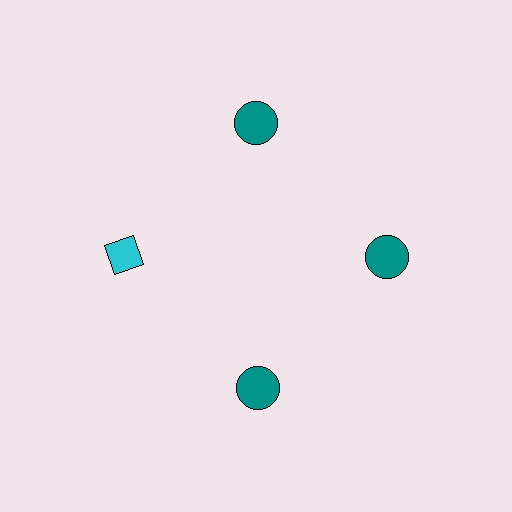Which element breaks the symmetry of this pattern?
The cyan diamond at roughly the 9 o'clock position breaks the symmetry. All other shapes are teal circles.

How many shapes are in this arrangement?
There are 4 shapes arranged in a ring pattern.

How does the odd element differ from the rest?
It differs in both color (cyan instead of teal) and shape (diamond instead of circle).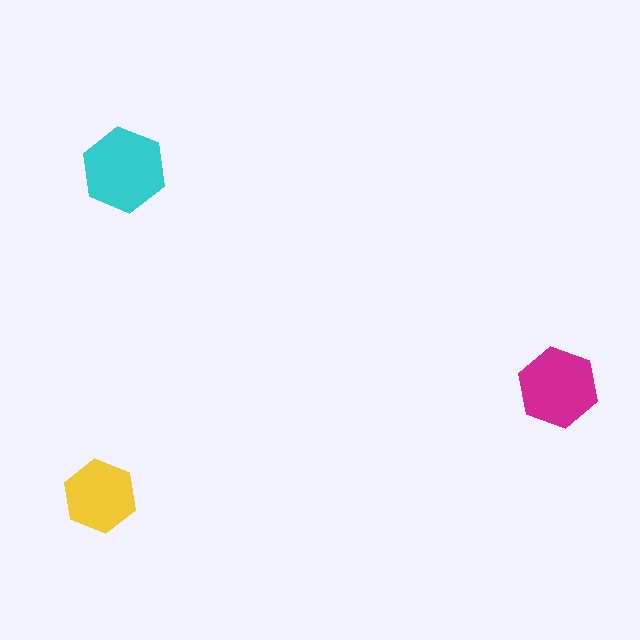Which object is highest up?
The cyan hexagon is topmost.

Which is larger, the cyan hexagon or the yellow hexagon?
The cyan one.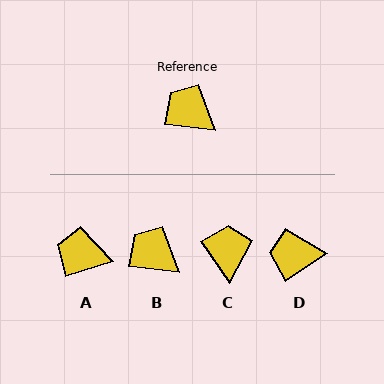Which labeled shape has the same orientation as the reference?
B.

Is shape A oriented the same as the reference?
No, it is off by about 23 degrees.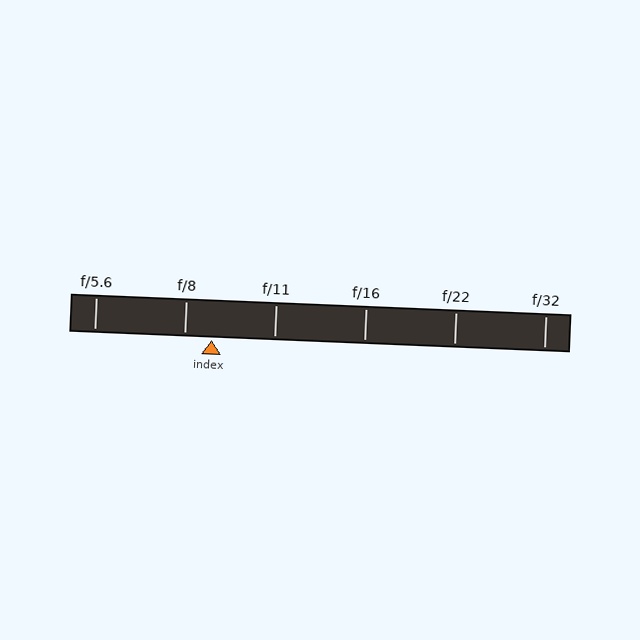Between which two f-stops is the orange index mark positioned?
The index mark is between f/8 and f/11.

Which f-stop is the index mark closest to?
The index mark is closest to f/8.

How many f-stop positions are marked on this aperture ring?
There are 6 f-stop positions marked.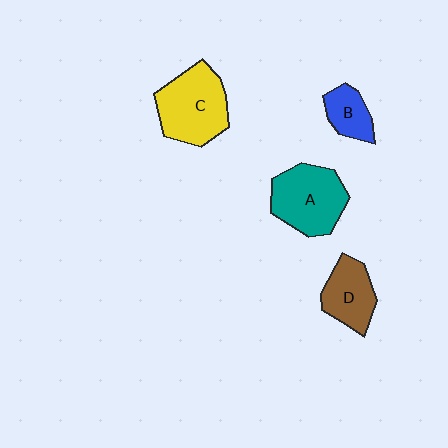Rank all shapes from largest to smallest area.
From largest to smallest: C (yellow), A (teal), D (brown), B (blue).